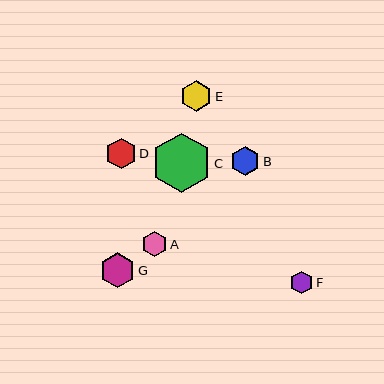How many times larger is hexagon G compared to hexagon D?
Hexagon G is approximately 1.1 times the size of hexagon D.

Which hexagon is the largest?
Hexagon C is the largest with a size of approximately 59 pixels.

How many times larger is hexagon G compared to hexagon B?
Hexagon G is approximately 1.2 times the size of hexagon B.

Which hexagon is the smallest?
Hexagon F is the smallest with a size of approximately 22 pixels.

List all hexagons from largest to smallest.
From largest to smallest: C, G, E, D, B, A, F.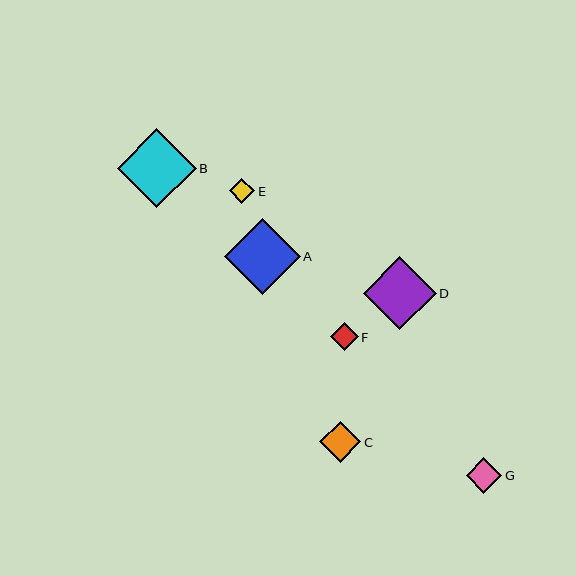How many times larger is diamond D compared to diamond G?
Diamond D is approximately 2.0 times the size of diamond G.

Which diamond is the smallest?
Diamond E is the smallest with a size of approximately 25 pixels.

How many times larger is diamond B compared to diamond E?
Diamond B is approximately 3.1 times the size of diamond E.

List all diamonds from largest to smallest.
From largest to smallest: B, A, D, C, G, F, E.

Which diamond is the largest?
Diamond B is the largest with a size of approximately 79 pixels.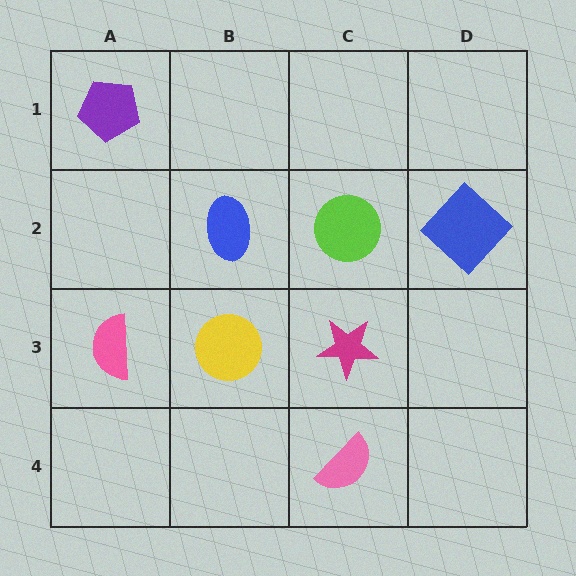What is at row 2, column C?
A lime circle.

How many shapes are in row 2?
3 shapes.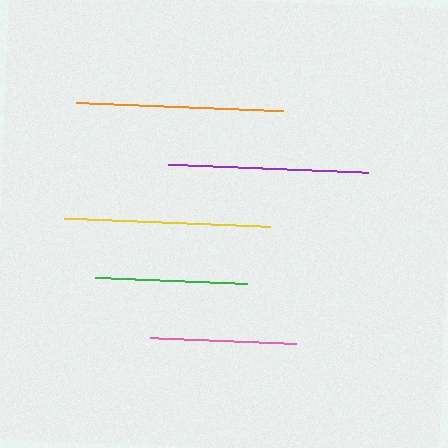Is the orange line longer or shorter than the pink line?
The orange line is longer than the pink line.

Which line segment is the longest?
The yellow line is the longest at approximately 206 pixels.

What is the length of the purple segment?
The purple segment is approximately 200 pixels long.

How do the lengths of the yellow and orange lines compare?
The yellow and orange lines are approximately the same length.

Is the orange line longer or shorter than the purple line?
The orange line is longer than the purple line.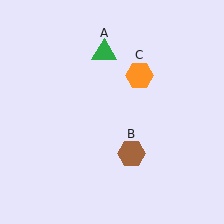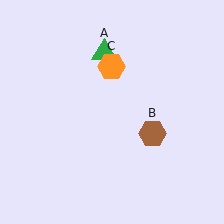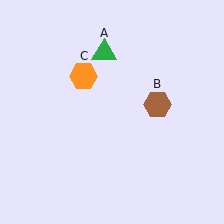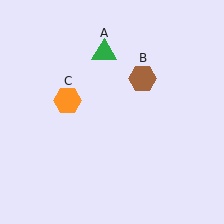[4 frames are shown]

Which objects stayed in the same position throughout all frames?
Green triangle (object A) remained stationary.